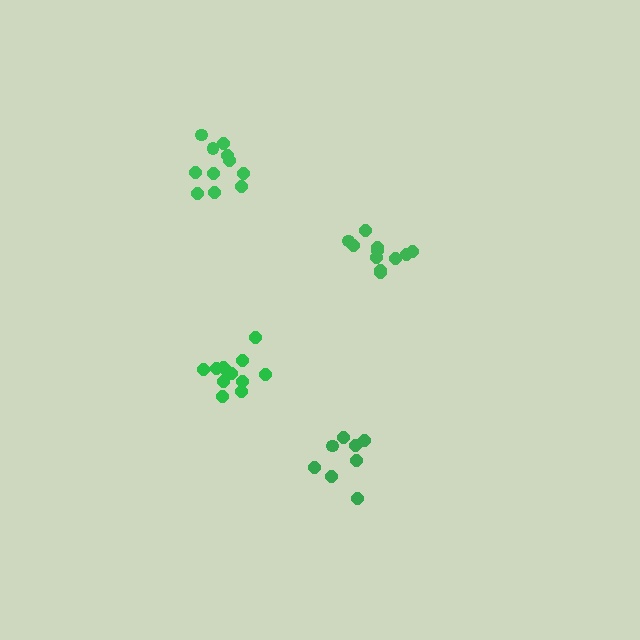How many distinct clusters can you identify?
There are 4 distinct clusters.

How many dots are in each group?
Group 1: 12 dots, Group 2: 11 dots, Group 3: 11 dots, Group 4: 8 dots (42 total).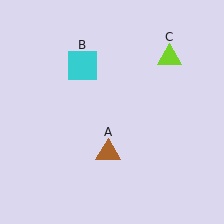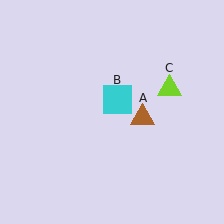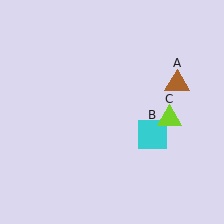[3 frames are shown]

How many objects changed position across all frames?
3 objects changed position: brown triangle (object A), cyan square (object B), lime triangle (object C).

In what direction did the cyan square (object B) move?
The cyan square (object B) moved down and to the right.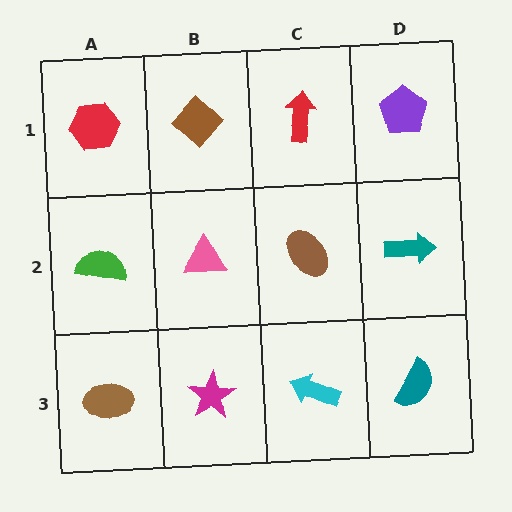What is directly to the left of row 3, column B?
A brown ellipse.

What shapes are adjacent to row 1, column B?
A pink triangle (row 2, column B), a red hexagon (row 1, column A), a red arrow (row 1, column C).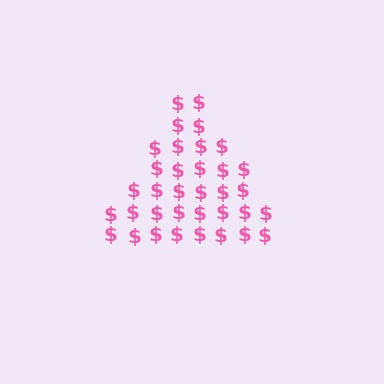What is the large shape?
The large shape is a triangle.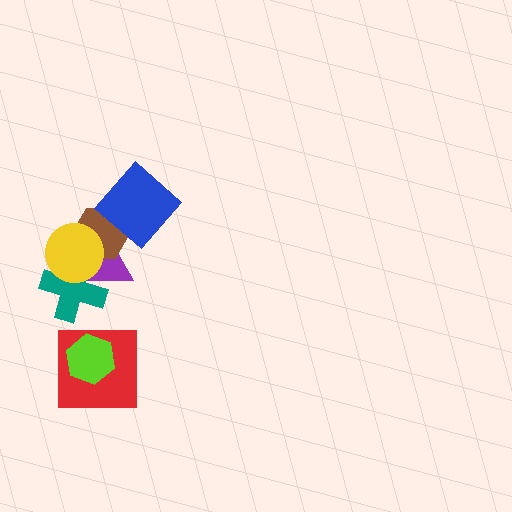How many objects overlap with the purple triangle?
4 objects overlap with the purple triangle.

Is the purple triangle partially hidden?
Yes, it is partially covered by another shape.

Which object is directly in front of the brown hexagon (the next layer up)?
The blue diamond is directly in front of the brown hexagon.